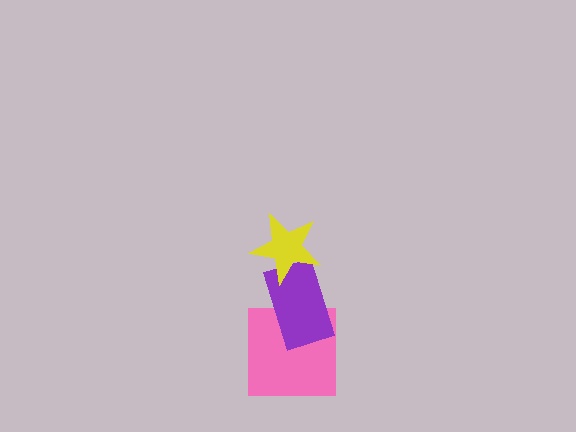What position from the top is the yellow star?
The yellow star is 1st from the top.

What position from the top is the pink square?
The pink square is 3rd from the top.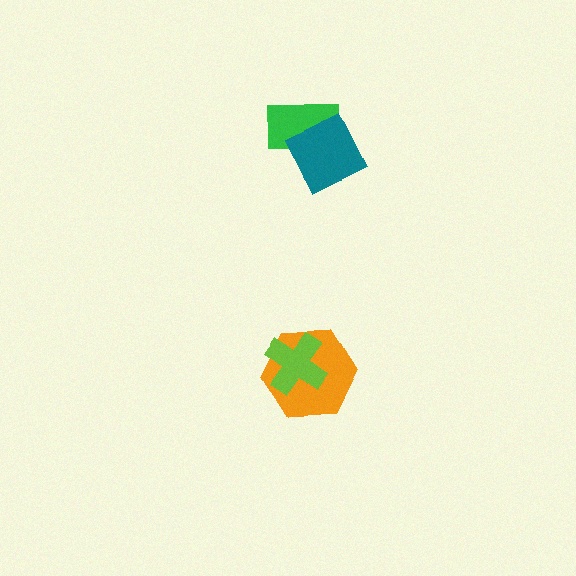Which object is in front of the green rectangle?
The teal square is in front of the green rectangle.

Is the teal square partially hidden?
No, no other shape covers it.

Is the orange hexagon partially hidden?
Yes, it is partially covered by another shape.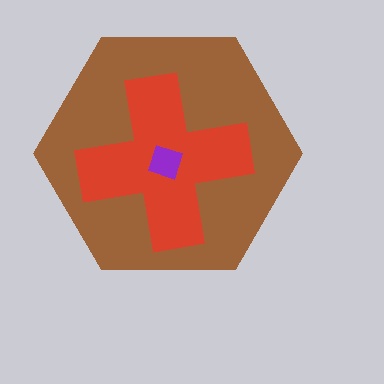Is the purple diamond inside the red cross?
Yes.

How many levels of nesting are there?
3.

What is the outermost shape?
The brown hexagon.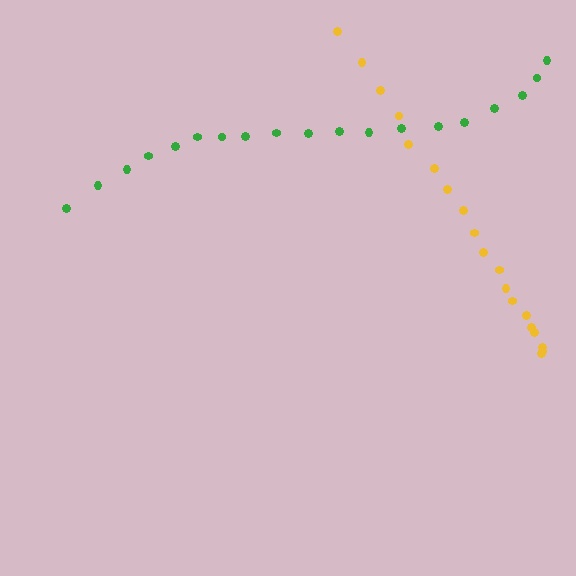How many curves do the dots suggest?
There are 2 distinct paths.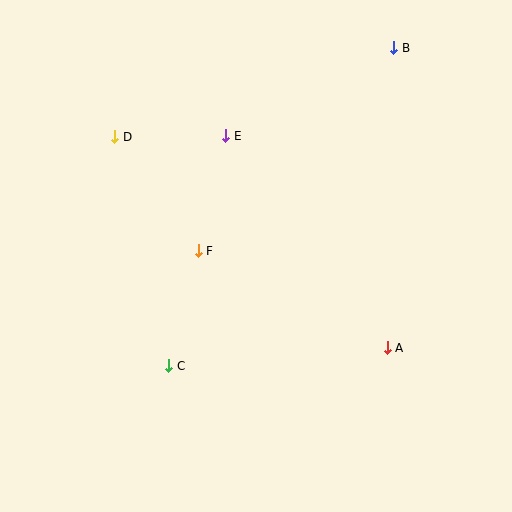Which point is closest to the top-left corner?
Point D is closest to the top-left corner.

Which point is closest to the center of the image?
Point F at (198, 251) is closest to the center.